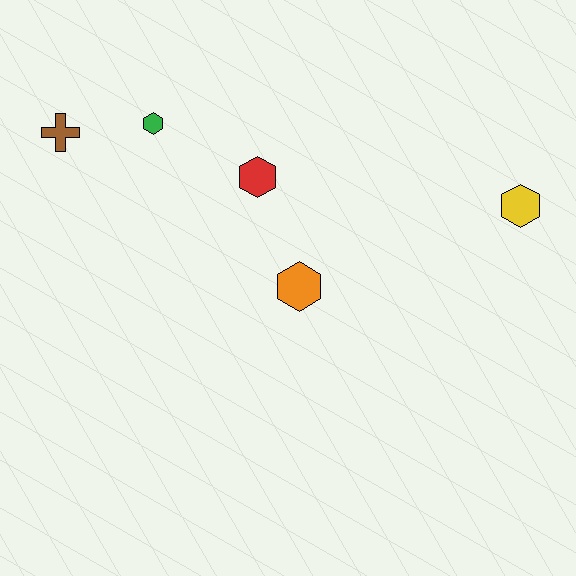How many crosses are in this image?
There is 1 cross.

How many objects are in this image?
There are 5 objects.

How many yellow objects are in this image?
There is 1 yellow object.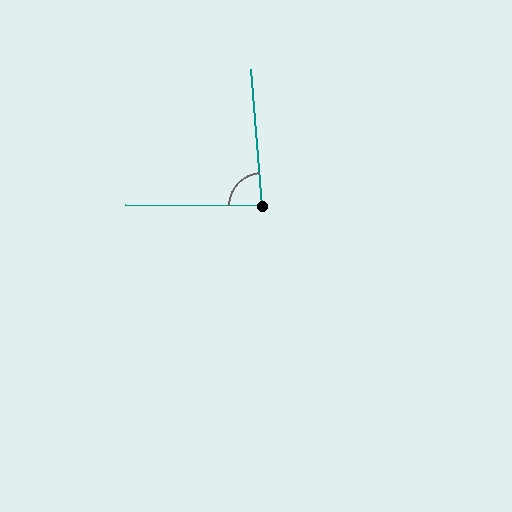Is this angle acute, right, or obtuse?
It is approximately a right angle.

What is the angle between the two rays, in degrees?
Approximately 85 degrees.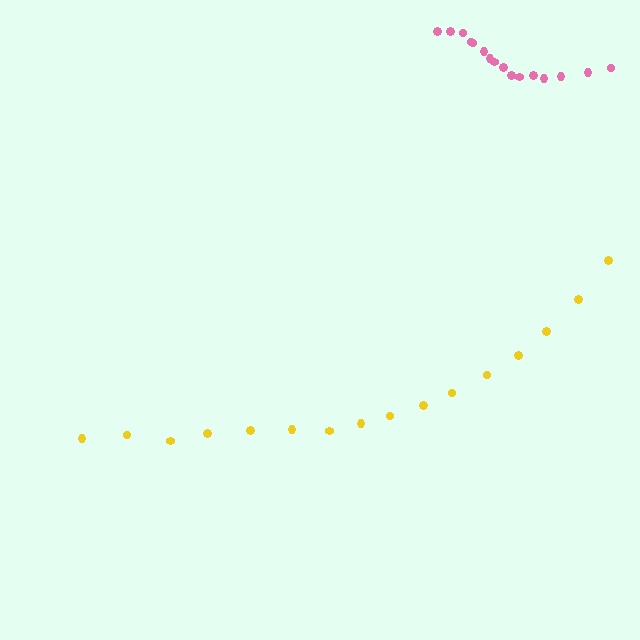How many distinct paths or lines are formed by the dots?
There are 2 distinct paths.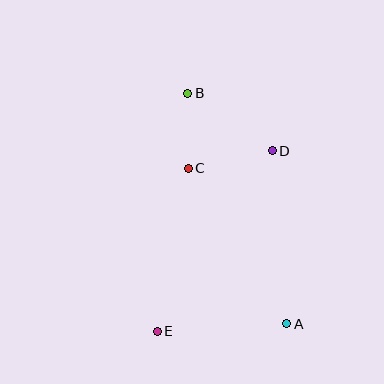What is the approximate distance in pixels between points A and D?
The distance between A and D is approximately 173 pixels.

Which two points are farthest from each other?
Points A and B are farthest from each other.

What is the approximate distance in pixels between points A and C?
The distance between A and C is approximately 184 pixels.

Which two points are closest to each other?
Points B and C are closest to each other.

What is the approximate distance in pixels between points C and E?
The distance between C and E is approximately 166 pixels.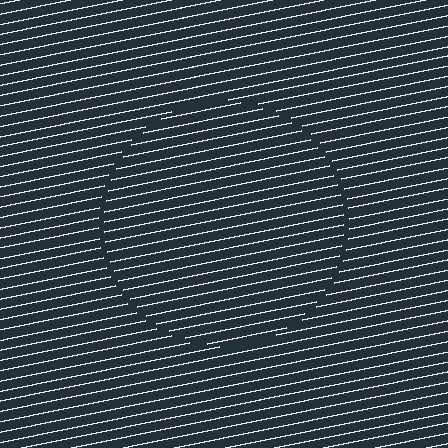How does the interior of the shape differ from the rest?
The interior of the shape contains the same grating, shifted by half a period — the contour is defined by the phase discontinuity where line-ends from the inner and outer gratings abut.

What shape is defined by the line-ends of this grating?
An illusory circle. The interior of the shape contains the same grating, shifted by half a period — the contour is defined by the phase discontinuity where line-ends from the inner and outer gratings abut.